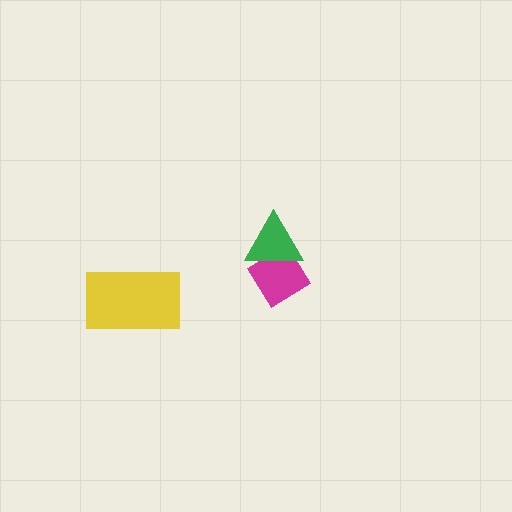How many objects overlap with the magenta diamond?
1 object overlaps with the magenta diamond.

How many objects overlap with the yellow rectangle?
0 objects overlap with the yellow rectangle.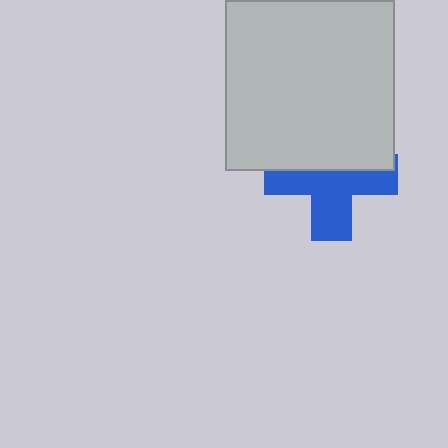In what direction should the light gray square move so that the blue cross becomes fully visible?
The light gray square should move up. That is the shortest direction to clear the overlap and leave the blue cross fully visible.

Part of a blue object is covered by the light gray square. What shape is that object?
It is a cross.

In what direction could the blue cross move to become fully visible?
The blue cross could move down. That would shift it out from behind the light gray square entirely.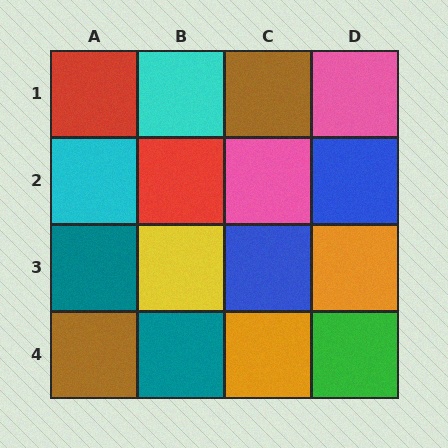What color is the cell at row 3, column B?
Yellow.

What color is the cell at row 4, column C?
Orange.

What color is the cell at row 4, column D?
Green.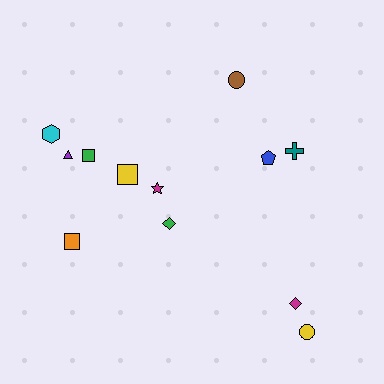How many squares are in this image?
There are 3 squares.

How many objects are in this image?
There are 12 objects.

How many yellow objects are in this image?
There are 2 yellow objects.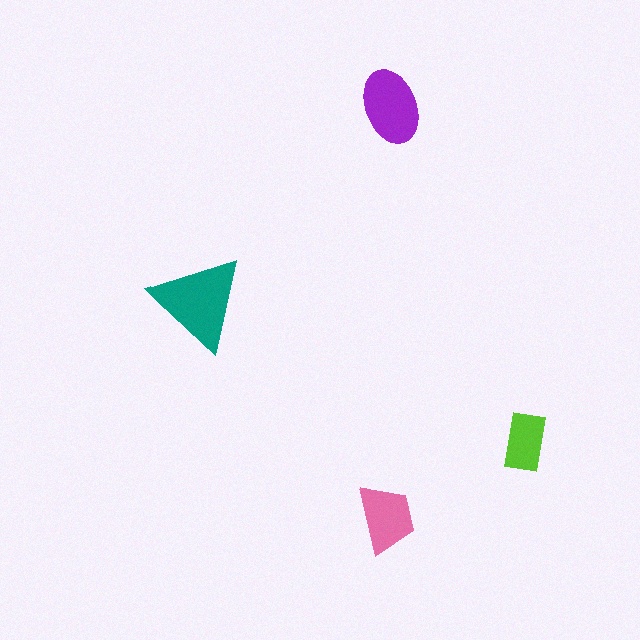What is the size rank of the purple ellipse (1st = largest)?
2nd.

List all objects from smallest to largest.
The lime rectangle, the pink trapezoid, the purple ellipse, the teal triangle.